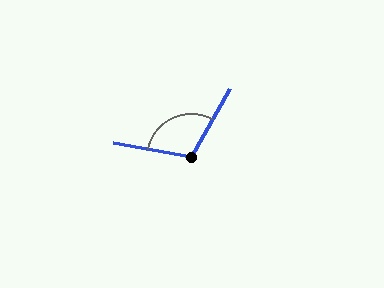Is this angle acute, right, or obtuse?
It is obtuse.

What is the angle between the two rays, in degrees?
Approximately 109 degrees.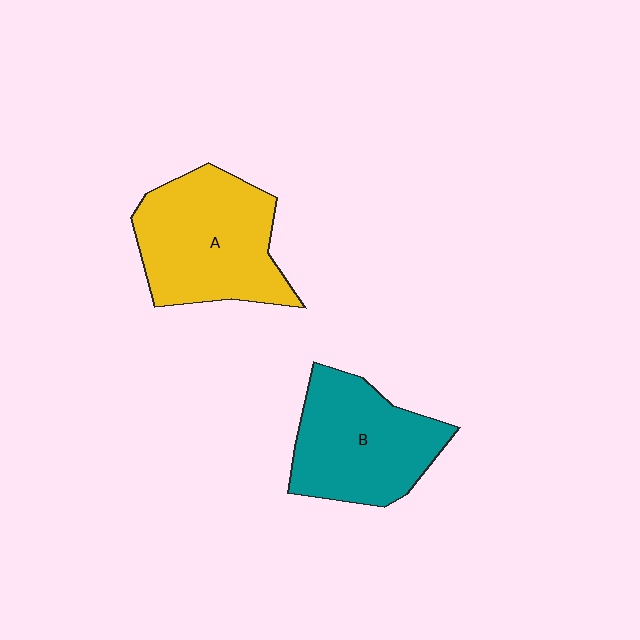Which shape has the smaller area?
Shape B (teal).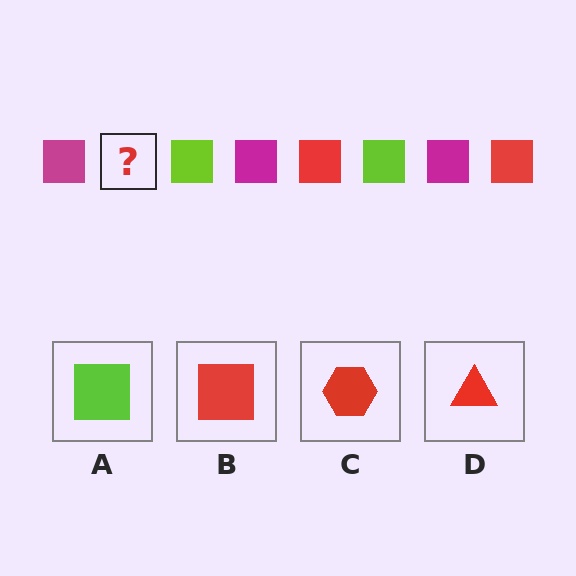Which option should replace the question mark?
Option B.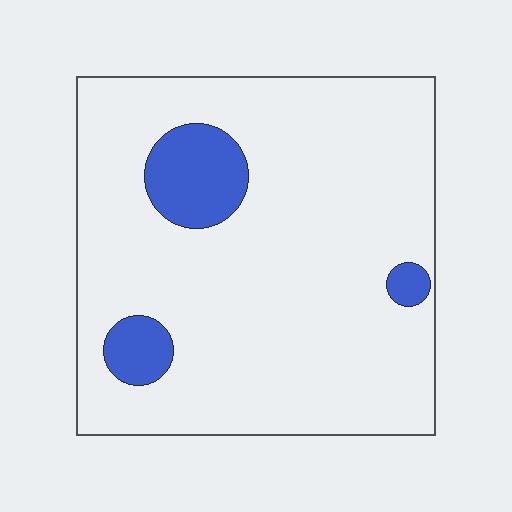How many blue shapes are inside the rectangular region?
3.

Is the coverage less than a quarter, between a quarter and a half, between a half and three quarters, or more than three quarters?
Less than a quarter.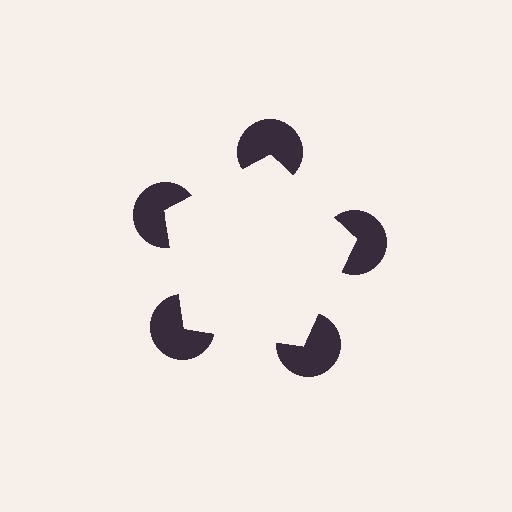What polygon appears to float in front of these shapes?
An illusory pentagon — its edges are inferred from the aligned wedge cuts in the pac-man discs, not physically drawn.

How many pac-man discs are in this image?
There are 5 — one at each vertex of the illusory pentagon.